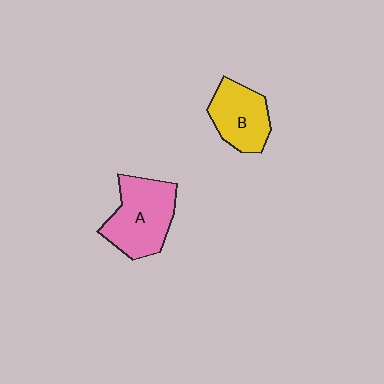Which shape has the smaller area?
Shape B (yellow).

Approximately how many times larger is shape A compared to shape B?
Approximately 1.3 times.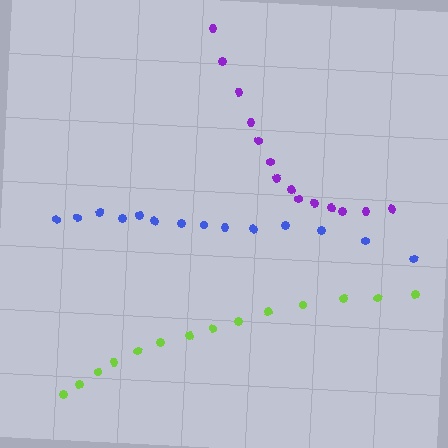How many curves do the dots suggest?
There are 3 distinct paths.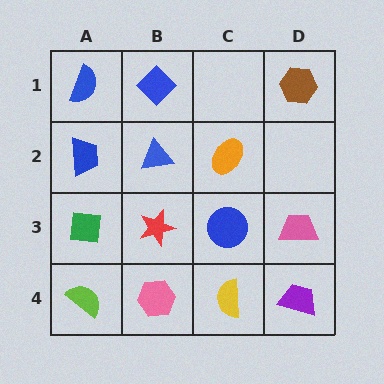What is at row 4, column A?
A lime semicircle.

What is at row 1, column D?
A brown hexagon.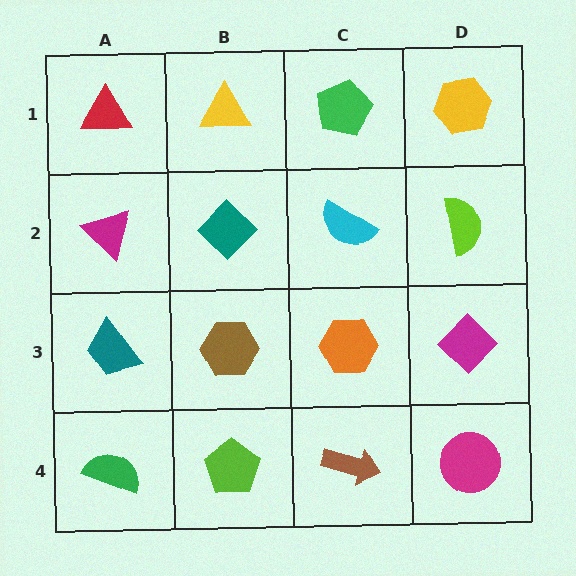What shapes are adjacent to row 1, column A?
A magenta triangle (row 2, column A), a yellow triangle (row 1, column B).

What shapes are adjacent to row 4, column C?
An orange hexagon (row 3, column C), a lime pentagon (row 4, column B), a magenta circle (row 4, column D).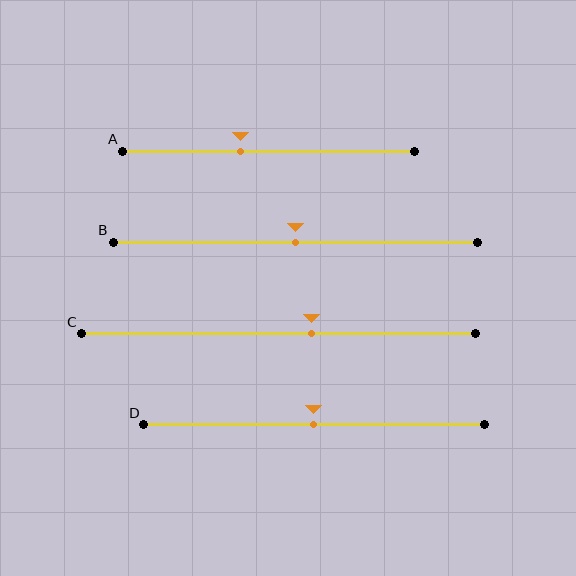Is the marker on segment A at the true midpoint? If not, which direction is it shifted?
No, the marker on segment A is shifted to the left by about 10% of the segment length.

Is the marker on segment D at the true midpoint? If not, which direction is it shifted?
Yes, the marker on segment D is at the true midpoint.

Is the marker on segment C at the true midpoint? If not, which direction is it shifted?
No, the marker on segment C is shifted to the right by about 8% of the segment length.